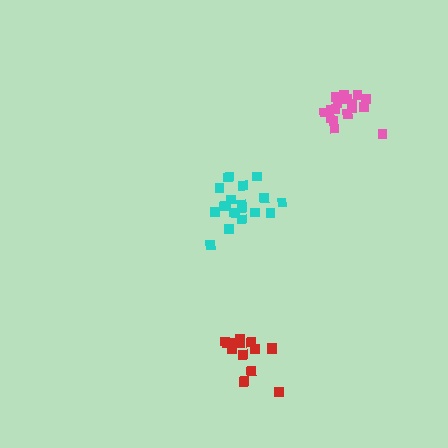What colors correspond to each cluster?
The clusters are colored: cyan, pink, red.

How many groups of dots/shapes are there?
There are 3 groups.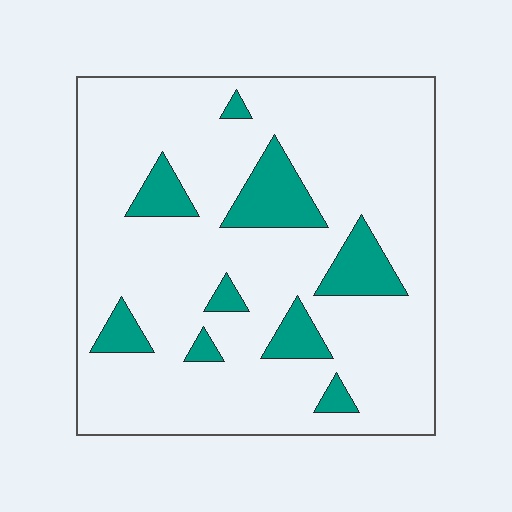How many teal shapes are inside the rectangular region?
9.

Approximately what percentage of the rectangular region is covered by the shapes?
Approximately 15%.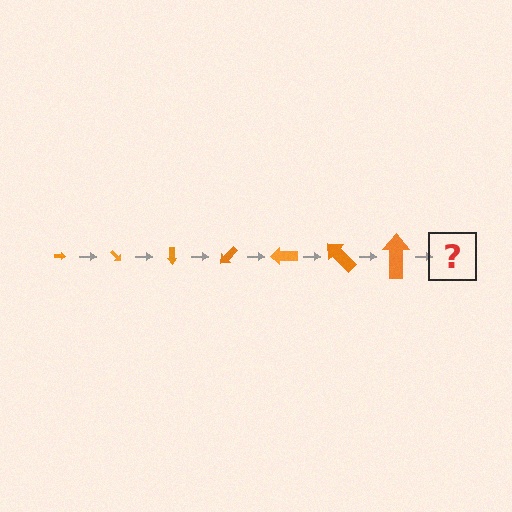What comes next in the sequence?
The next element should be an arrow, larger than the previous one and rotated 315 degrees from the start.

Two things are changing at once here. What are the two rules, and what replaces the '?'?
The two rules are that the arrow grows larger each step and it rotates 45 degrees each step. The '?' should be an arrow, larger than the previous one and rotated 315 degrees from the start.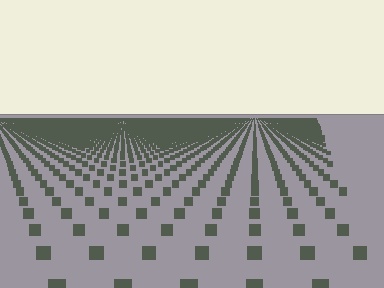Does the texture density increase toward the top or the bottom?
Density increases toward the top.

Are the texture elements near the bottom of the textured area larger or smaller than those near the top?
Larger. Near the bottom, elements are closer to the viewer and appear at a bigger on-screen size.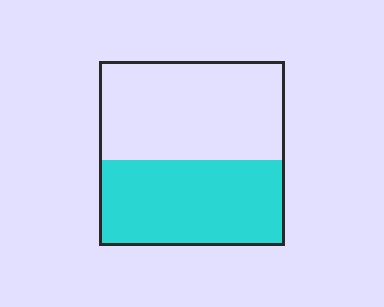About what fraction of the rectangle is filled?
About one half (1/2).